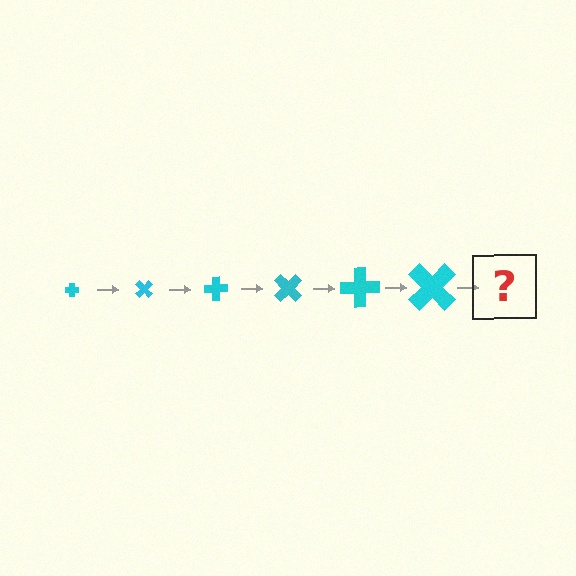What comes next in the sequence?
The next element should be a cross, larger than the previous one and rotated 270 degrees from the start.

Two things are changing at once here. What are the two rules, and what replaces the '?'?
The two rules are that the cross grows larger each step and it rotates 45 degrees each step. The '?' should be a cross, larger than the previous one and rotated 270 degrees from the start.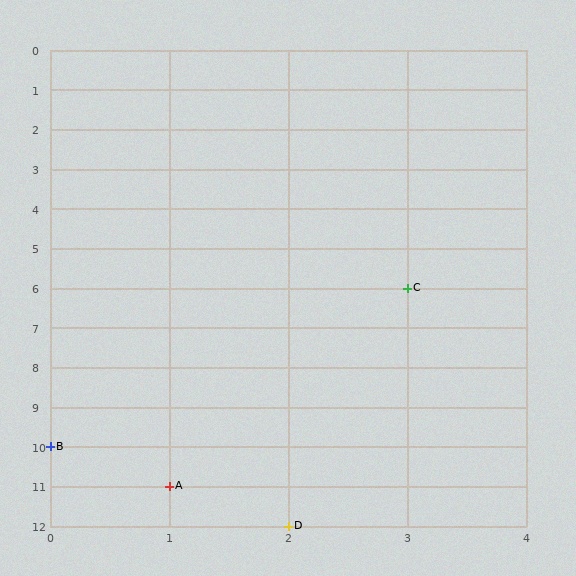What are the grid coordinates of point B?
Point B is at grid coordinates (0, 10).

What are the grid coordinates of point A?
Point A is at grid coordinates (1, 11).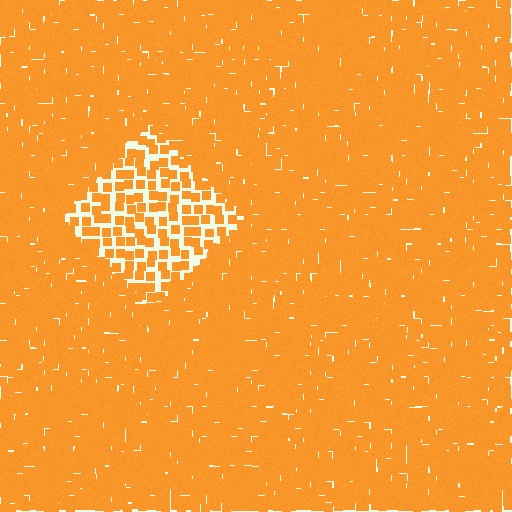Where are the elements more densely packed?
The elements are more densely packed outside the diamond boundary.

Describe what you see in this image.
The image contains small orange elements arranged at two different densities. A diamond-shaped region is visible where the elements are less densely packed than the surrounding area.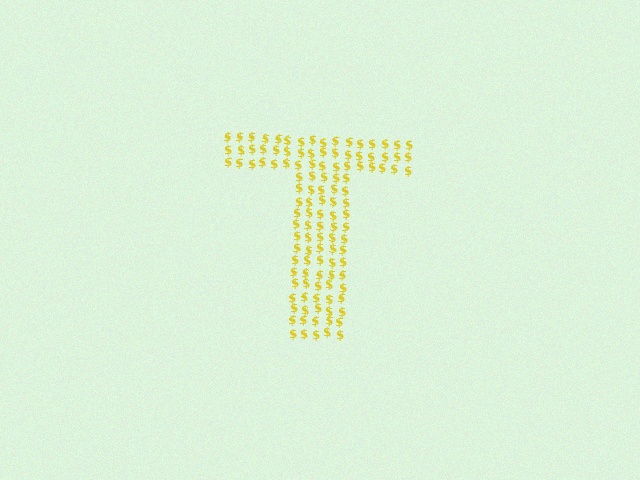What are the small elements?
The small elements are dollar signs.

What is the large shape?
The large shape is the letter T.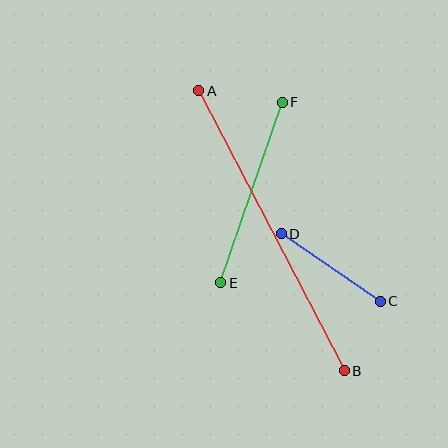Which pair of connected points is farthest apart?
Points A and B are farthest apart.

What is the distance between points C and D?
The distance is approximately 120 pixels.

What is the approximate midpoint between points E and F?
The midpoint is at approximately (251, 192) pixels.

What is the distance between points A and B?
The distance is approximately 316 pixels.